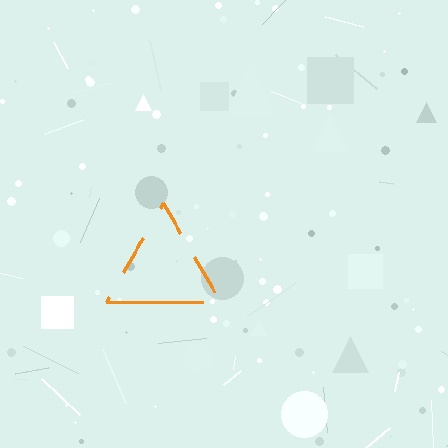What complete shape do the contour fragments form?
The contour fragments form a triangle.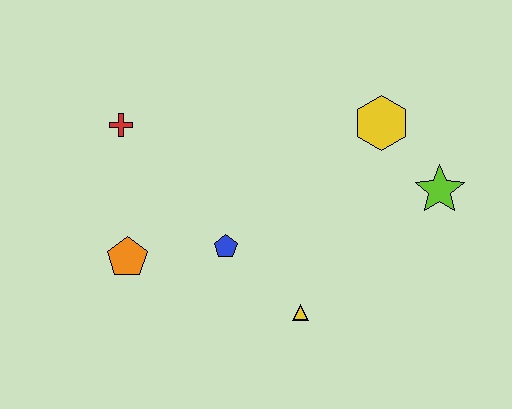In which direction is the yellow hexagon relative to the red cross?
The yellow hexagon is to the right of the red cross.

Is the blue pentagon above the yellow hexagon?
No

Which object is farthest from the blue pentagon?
The lime star is farthest from the blue pentagon.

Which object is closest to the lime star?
The yellow hexagon is closest to the lime star.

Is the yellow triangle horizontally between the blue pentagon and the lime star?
Yes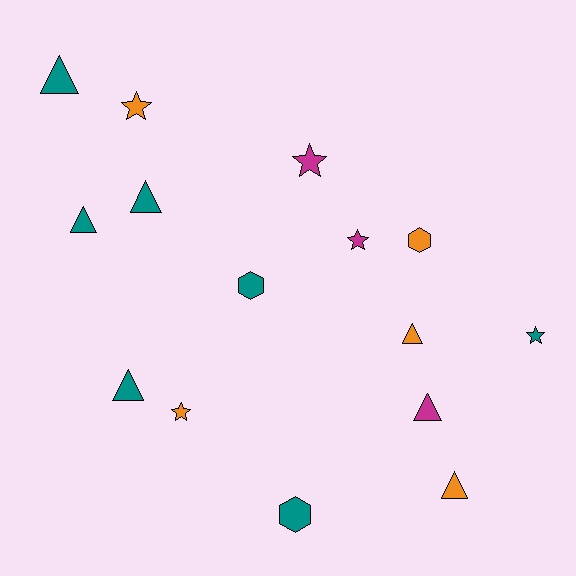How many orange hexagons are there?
There is 1 orange hexagon.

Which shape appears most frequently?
Triangle, with 7 objects.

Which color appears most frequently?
Teal, with 7 objects.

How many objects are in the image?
There are 15 objects.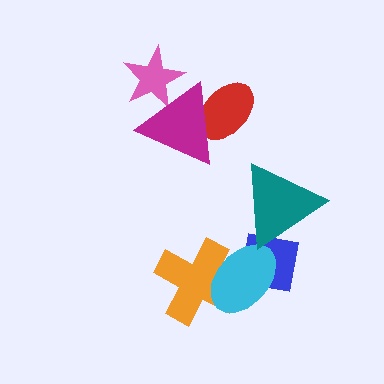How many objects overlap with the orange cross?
1 object overlaps with the orange cross.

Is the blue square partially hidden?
Yes, it is partially covered by another shape.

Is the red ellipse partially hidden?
Yes, it is partially covered by another shape.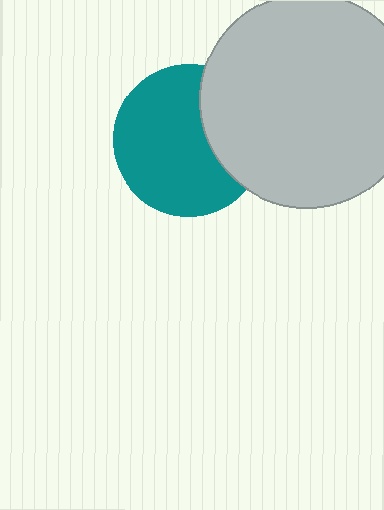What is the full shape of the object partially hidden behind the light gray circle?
The partially hidden object is a teal circle.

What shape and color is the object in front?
The object in front is a light gray circle.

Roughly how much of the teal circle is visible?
Most of it is visible (roughly 70%).